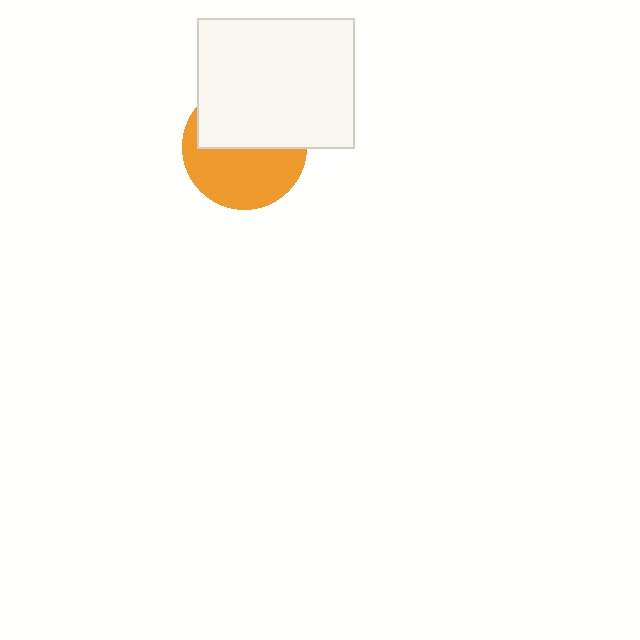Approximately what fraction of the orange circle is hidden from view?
Roughly 49% of the orange circle is hidden behind the white rectangle.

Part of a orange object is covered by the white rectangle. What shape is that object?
It is a circle.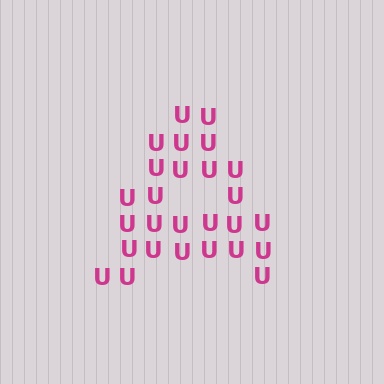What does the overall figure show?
The overall figure shows the letter A.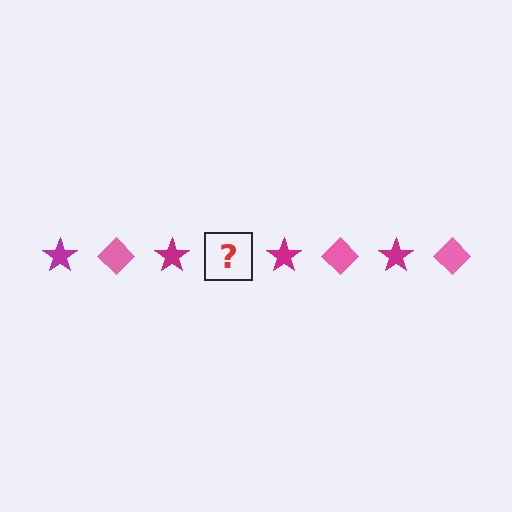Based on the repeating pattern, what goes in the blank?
The blank should be a pink diamond.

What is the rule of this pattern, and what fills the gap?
The rule is that the pattern alternates between magenta star and pink diamond. The gap should be filled with a pink diamond.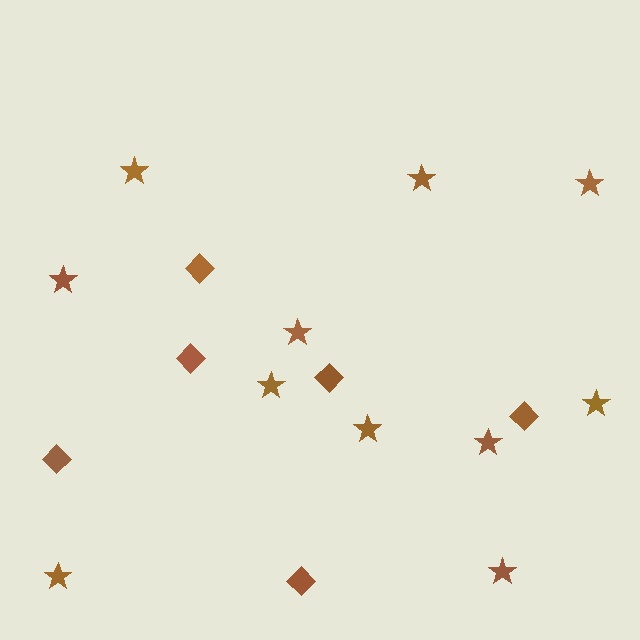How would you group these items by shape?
There are 2 groups: one group of diamonds (6) and one group of stars (11).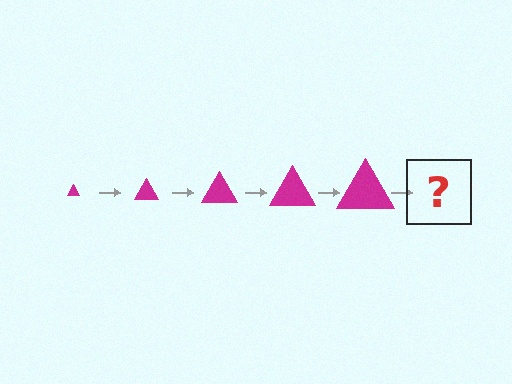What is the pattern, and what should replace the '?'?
The pattern is that the triangle gets progressively larger each step. The '?' should be a magenta triangle, larger than the previous one.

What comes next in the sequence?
The next element should be a magenta triangle, larger than the previous one.